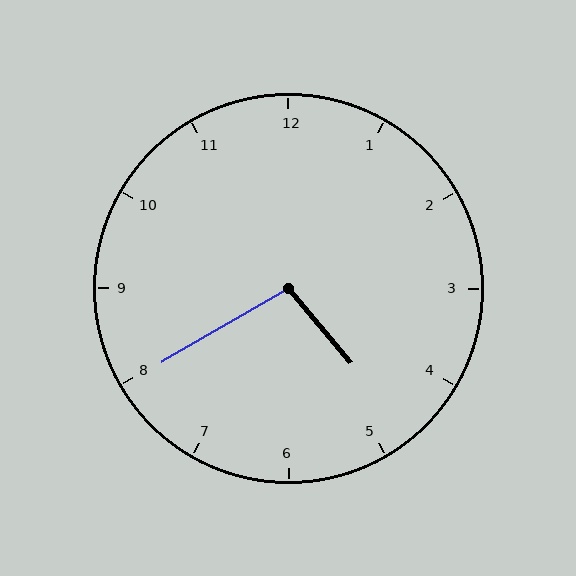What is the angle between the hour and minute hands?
Approximately 100 degrees.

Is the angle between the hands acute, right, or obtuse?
It is obtuse.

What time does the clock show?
4:40.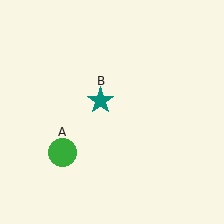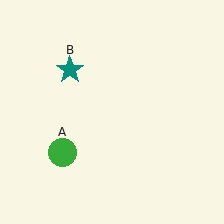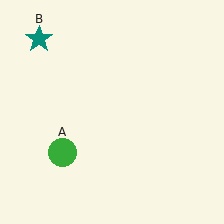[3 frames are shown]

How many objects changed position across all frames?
1 object changed position: teal star (object B).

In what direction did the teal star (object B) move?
The teal star (object B) moved up and to the left.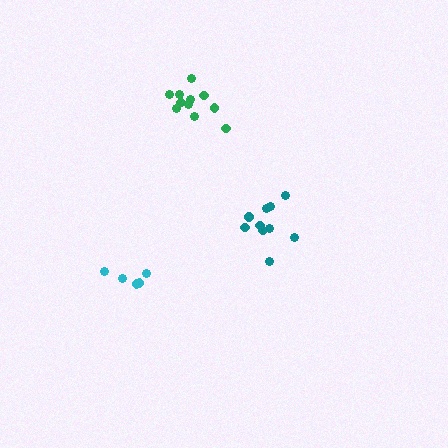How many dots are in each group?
Group 1: 5 dots, Group 2: 10 dots, Group 3: 11 dots (26 total).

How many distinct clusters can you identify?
There are 3 distinct clusters.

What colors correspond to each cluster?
The clusters are colored: cyan, teal, green.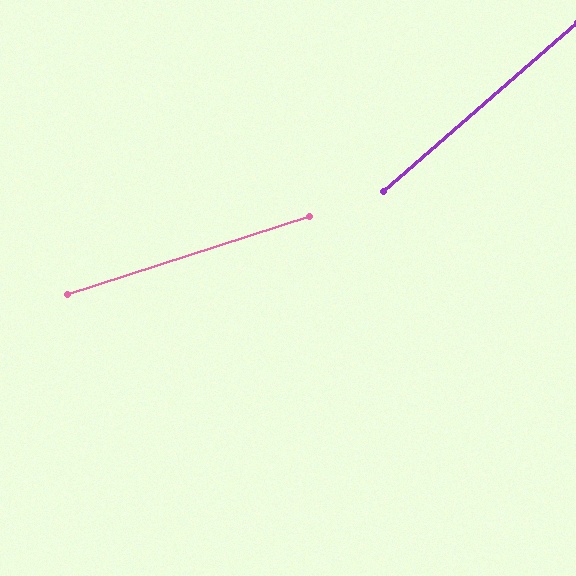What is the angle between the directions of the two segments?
Approximately 23 degrees.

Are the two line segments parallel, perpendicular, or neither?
Neither parallel nor perpendicular — they differ by about 23°.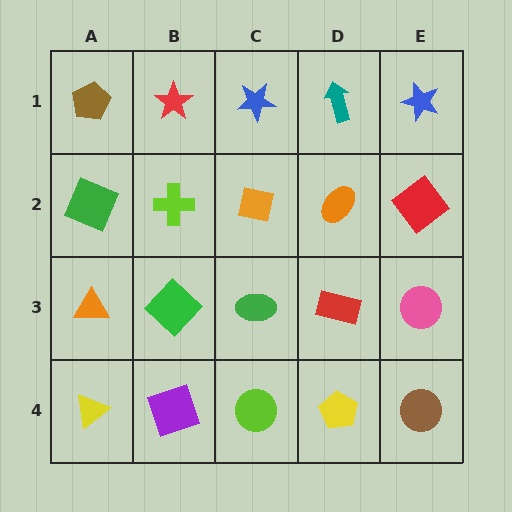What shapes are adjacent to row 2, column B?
A red star (row 1, column B), a green diamond (row 3, column B), a green square (row 2, column A), an orange square (row 2, column C).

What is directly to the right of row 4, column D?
A brown circle.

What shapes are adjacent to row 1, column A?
A green square (row 2, column A), a red star (row 1, column B).